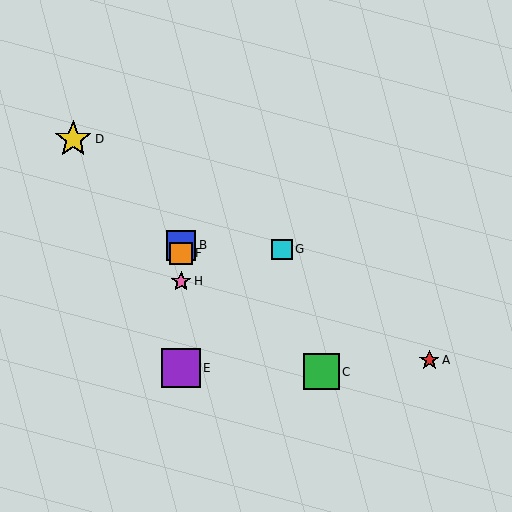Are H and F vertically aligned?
Yes, both are at x≈181.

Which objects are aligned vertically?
Objects B, E, F, H are aligned vertically.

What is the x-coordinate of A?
Object A is at x≈429.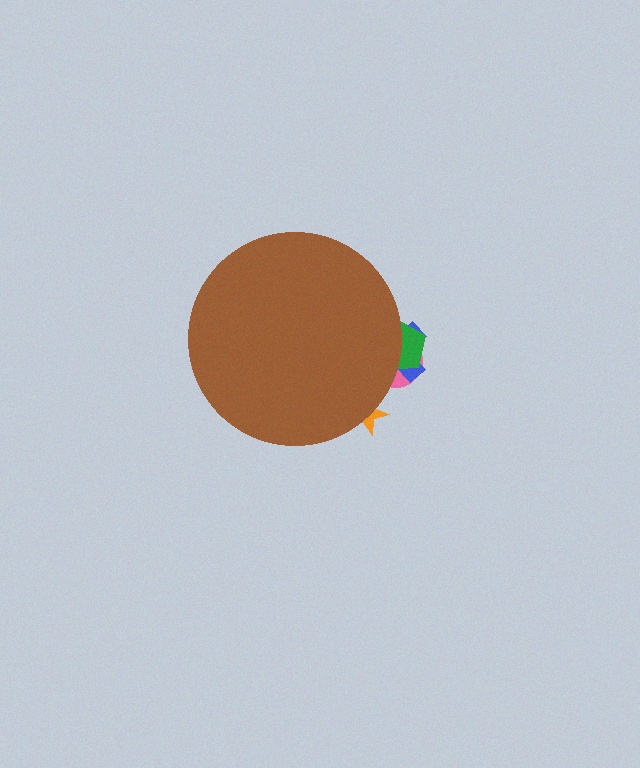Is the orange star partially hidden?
Yes, the orange star is partially hidden behind the brown circle.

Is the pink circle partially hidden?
Yes, the pink circle is partially hidden behind the brown circle.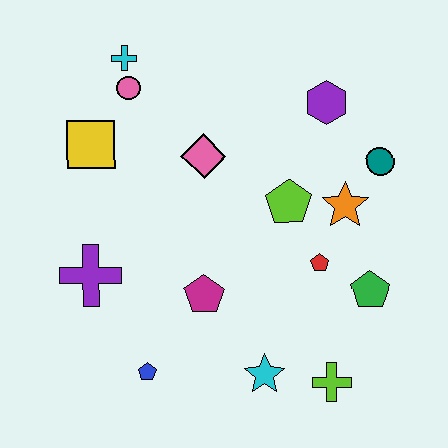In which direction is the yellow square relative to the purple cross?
The yellow square is above the purple cross.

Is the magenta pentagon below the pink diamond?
Yes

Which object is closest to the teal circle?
The orange star is closest to the teal circle.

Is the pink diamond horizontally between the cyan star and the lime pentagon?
No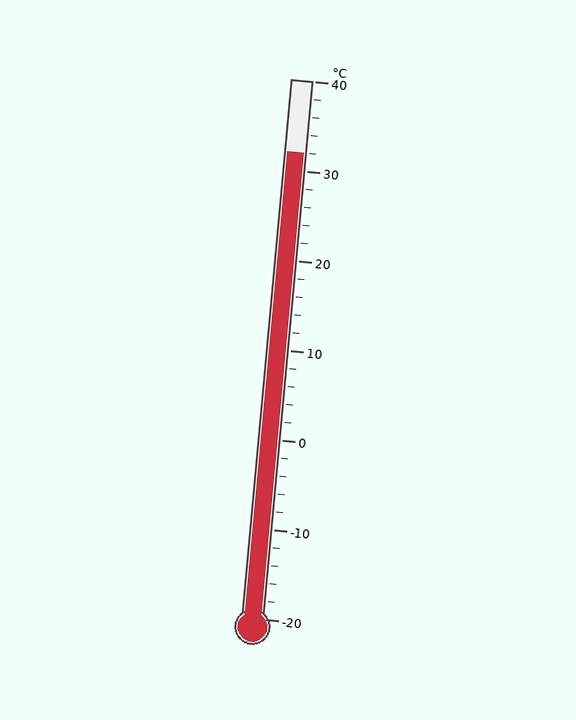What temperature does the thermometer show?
The thermometer shows approximately 32°C.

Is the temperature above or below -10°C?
The temperature is above -10°C.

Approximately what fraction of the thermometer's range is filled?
The thermometer is filled to approximately 85% of its range.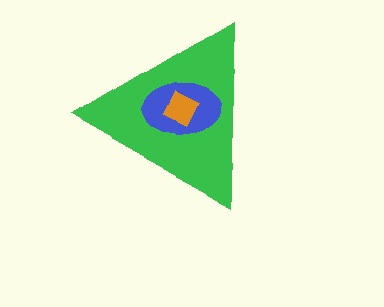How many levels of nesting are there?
3.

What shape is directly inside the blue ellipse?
The orange diamond.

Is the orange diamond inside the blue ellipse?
Yes.